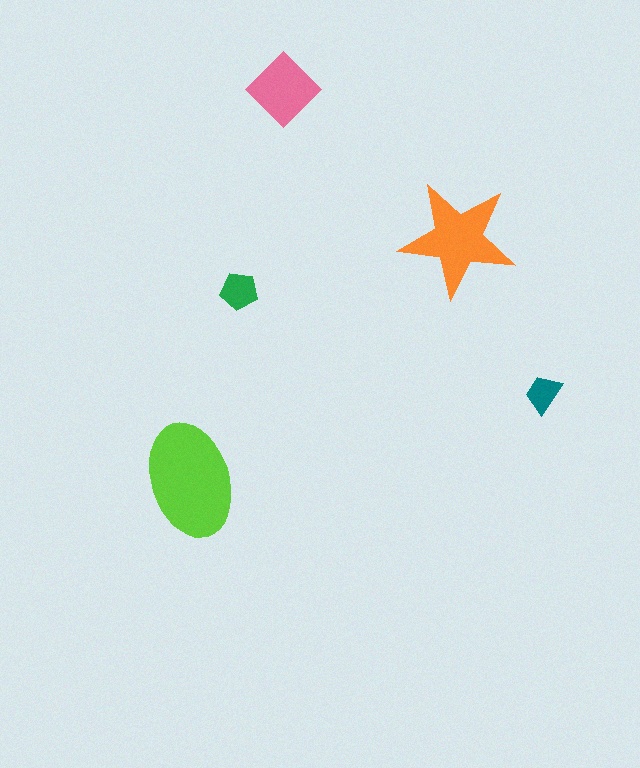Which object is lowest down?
The lime ellipse is bottommost.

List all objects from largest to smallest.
The lime ellipse, the orange star, the pink diamond, the green pentagon, the teal trapezoid.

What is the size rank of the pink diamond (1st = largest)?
3rd.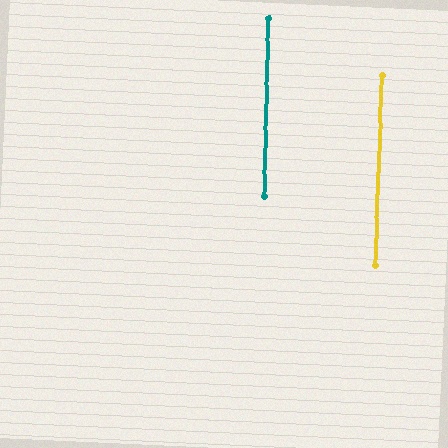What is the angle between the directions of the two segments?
Approximately 1 degree.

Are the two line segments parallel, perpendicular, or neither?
Parallel — their directions differ by only 0.8°.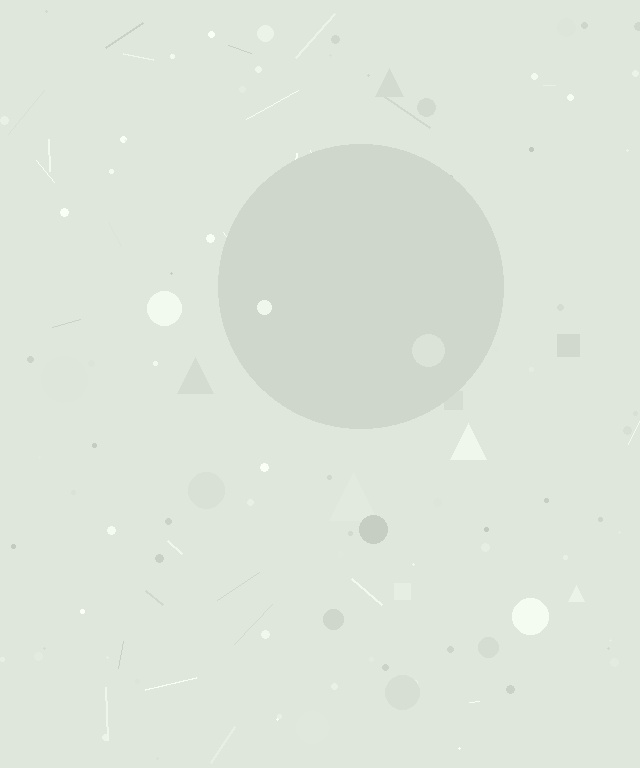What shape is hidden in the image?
A circle is hidden in the image.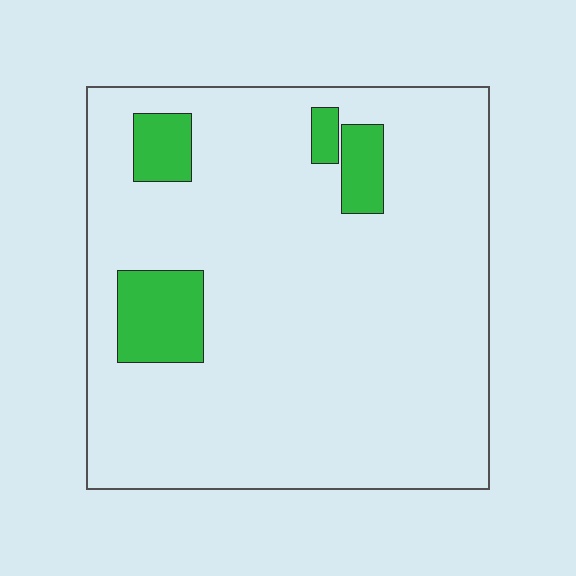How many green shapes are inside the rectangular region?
4.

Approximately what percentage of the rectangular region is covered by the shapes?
Approximately 10%.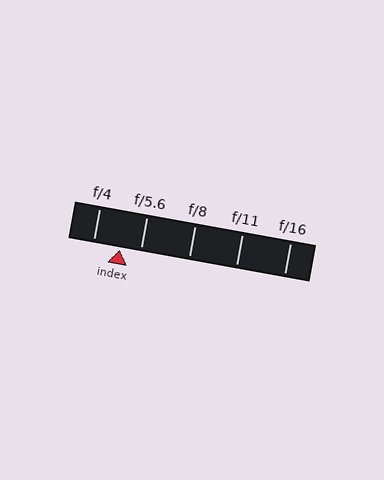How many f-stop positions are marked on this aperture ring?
There are 5 f-stop positions marked.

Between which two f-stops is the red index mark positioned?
The index mark is between f/4 and f/5.6.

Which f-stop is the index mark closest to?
The index mark is closest to f/5.6.